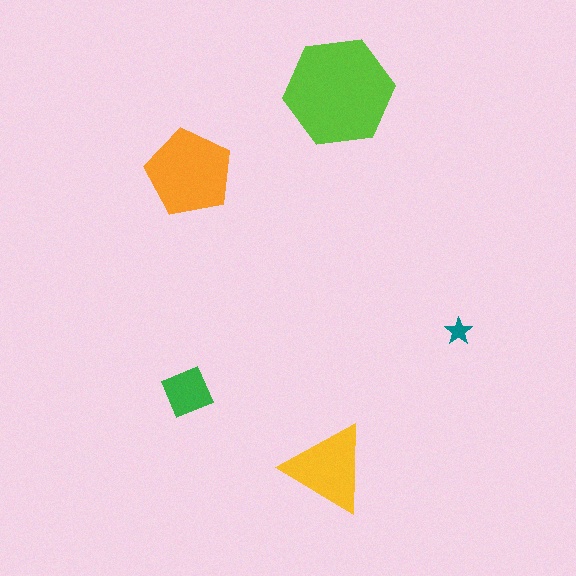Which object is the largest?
The lime hexagon.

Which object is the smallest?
The teal star.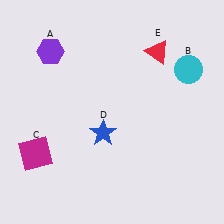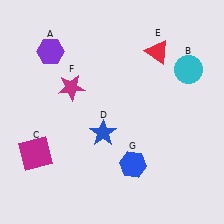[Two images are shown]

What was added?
A magenta star (F), a blue hexagon (G) were added in Image 2.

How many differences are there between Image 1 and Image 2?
There are 2 differences between the two images.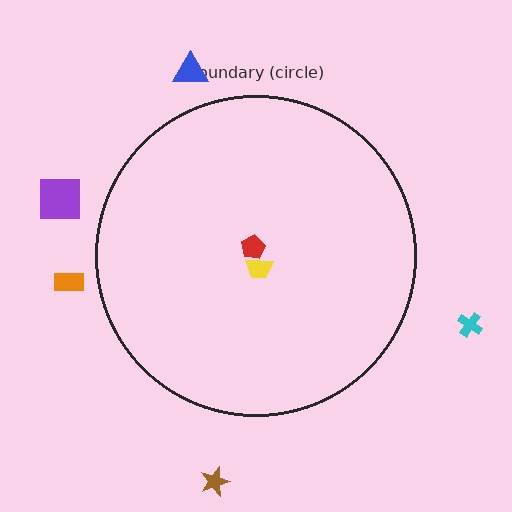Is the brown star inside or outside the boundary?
Outside.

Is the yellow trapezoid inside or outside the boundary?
Inside.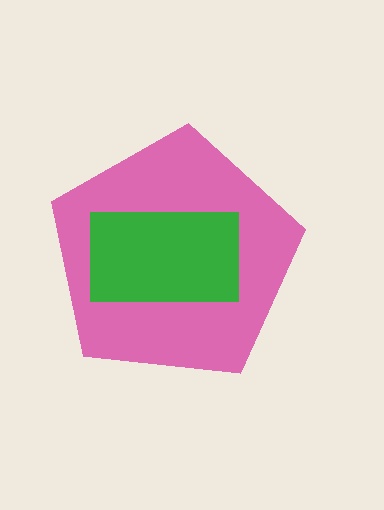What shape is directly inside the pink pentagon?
The green rectangle.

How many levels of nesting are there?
2.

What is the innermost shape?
The green rectangle.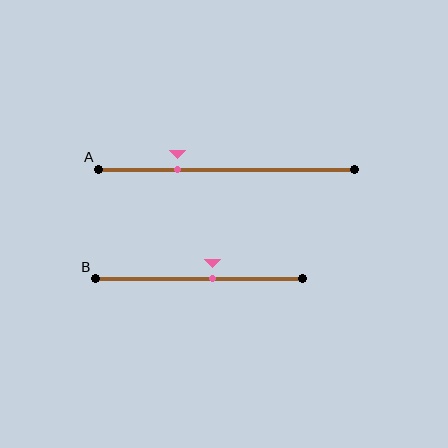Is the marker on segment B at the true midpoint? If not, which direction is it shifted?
No, the marker on segment B is shifted to the right by about 6% of the segment length.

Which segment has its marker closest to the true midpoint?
Segment B has its marker closest to the true midpoint.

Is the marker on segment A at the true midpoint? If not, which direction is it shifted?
No, the marker on segment A is shifted to the left by about 19% of the segment length.